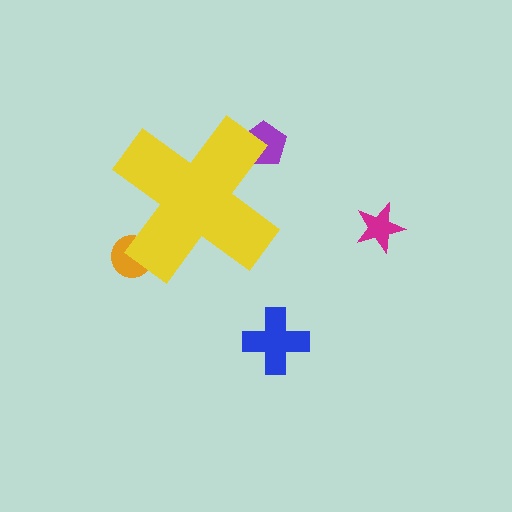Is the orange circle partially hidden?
Yes, the orange circle is partially hidden behind the yellow cross.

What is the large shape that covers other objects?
A yellow cross.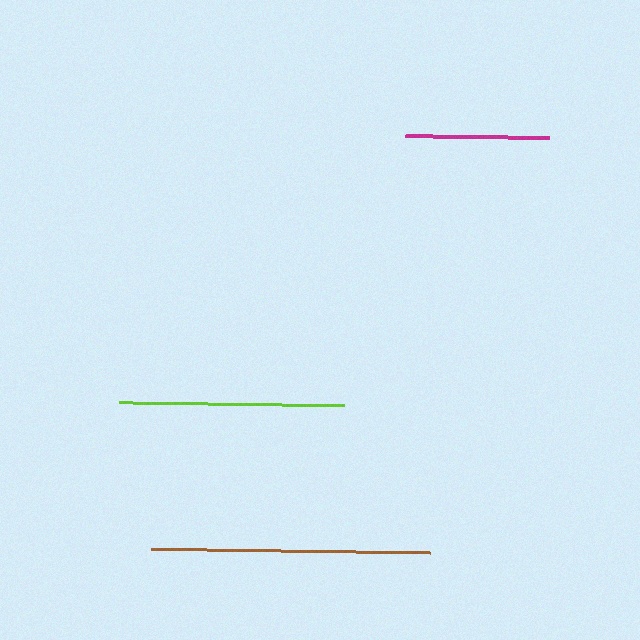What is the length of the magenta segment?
The magenta segment is approximately 145 pixels long.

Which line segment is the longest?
The brown line is the longest at approximately 279 pixels.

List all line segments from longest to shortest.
From longest to shortest: brown, lime, magenta.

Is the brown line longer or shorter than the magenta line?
The brown line is longer than the magenta line.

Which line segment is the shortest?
The magenta line is the shortest at approximately 145 pixels.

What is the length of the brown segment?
The brown segment is approximately 279 pixels long.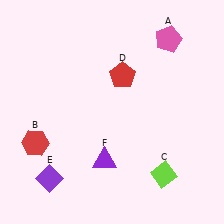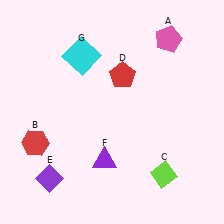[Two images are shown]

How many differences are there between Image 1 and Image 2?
There is 1 difference between the two images.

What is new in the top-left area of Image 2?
A cyan square (G) was added in the top-left area of Image 2.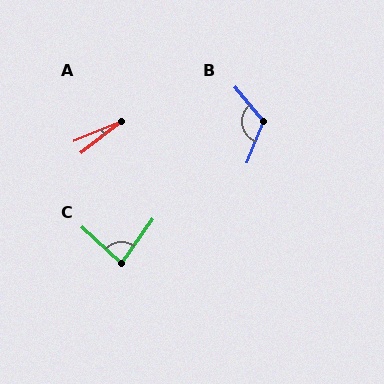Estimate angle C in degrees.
Approximately 82 degrees.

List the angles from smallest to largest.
A (16°), C (82°), B (119°).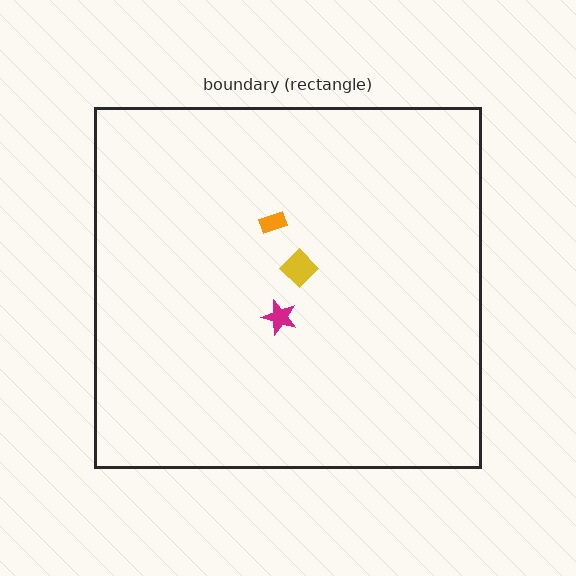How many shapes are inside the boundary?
3 inside, 0 outside.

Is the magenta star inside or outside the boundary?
Inside.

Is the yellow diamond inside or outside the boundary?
Inside.